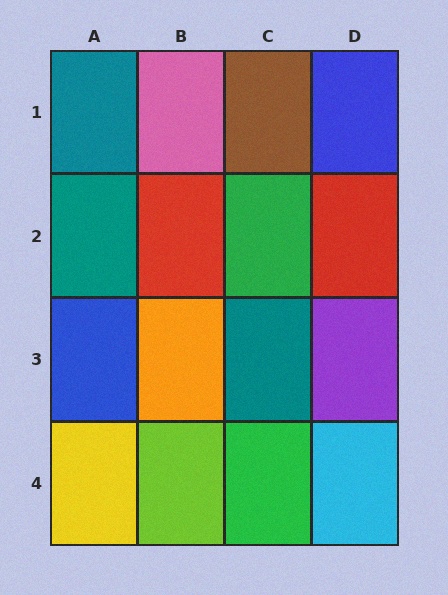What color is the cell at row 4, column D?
Cyan.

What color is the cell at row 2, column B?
Red.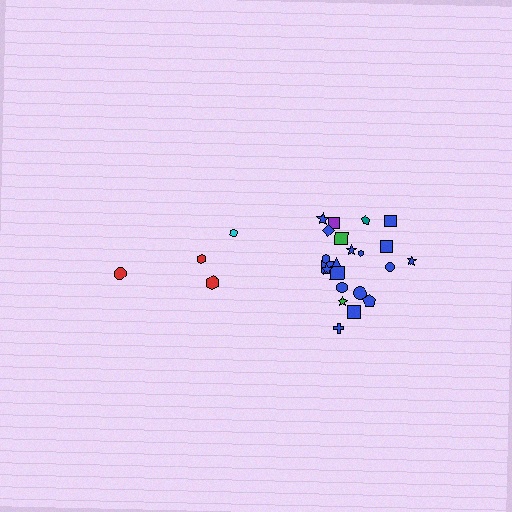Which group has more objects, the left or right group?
The right group.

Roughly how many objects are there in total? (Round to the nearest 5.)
Roughly 25 objects in total.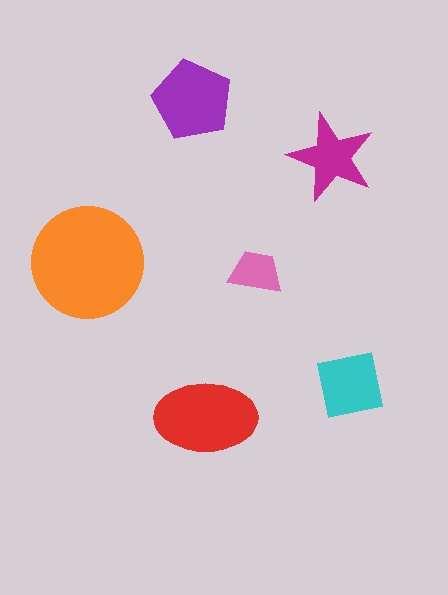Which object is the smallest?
The pink trapezoid.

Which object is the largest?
The orange circle.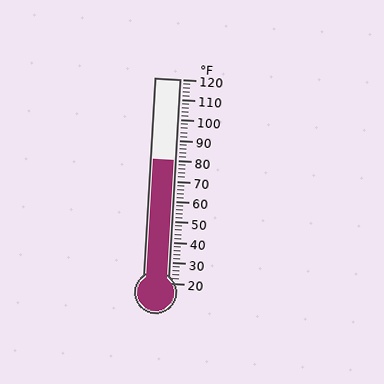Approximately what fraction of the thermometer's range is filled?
The thermometer is filled to approximately 60% of its range.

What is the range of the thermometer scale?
The thermometer scale ranges from 20°F to 120°F.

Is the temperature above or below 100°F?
The temperature is below 100°F.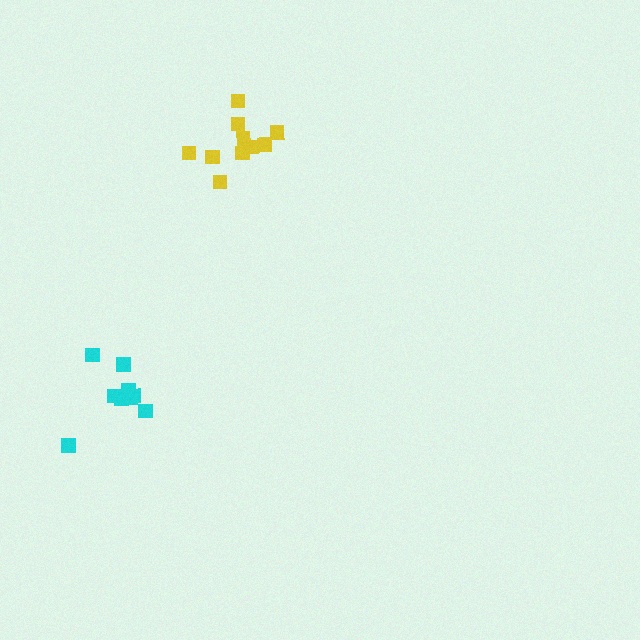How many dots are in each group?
Group 1: 10 dots, Group 2: 9 dots (19 total).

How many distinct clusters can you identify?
There are 2 distinct clusters.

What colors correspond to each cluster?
The clusters are colored: yellow, cyan.